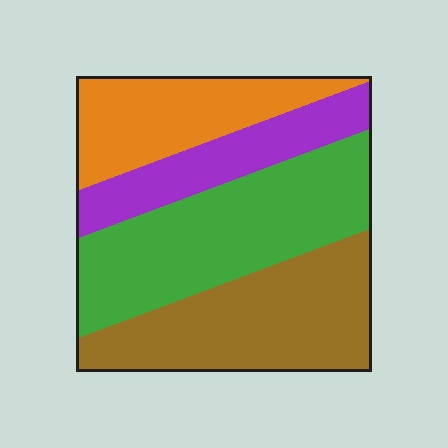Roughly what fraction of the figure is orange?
Orange takes up between a sixth and a third of the figure.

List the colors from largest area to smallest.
From largest to smallest: green, brown, orange, purple.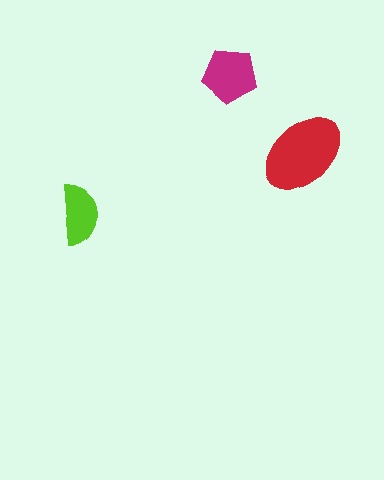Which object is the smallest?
The lime semicircle.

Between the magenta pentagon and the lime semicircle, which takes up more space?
The magenta pentagon.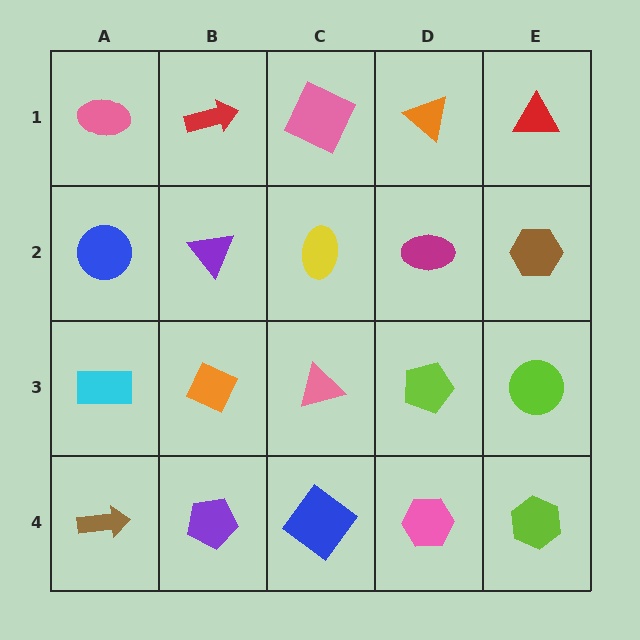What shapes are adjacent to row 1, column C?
A yellow ellipse (row 2, column C), a red arrow (row 1, column B), an orange triangle (row 1, column D).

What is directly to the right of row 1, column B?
A pink square.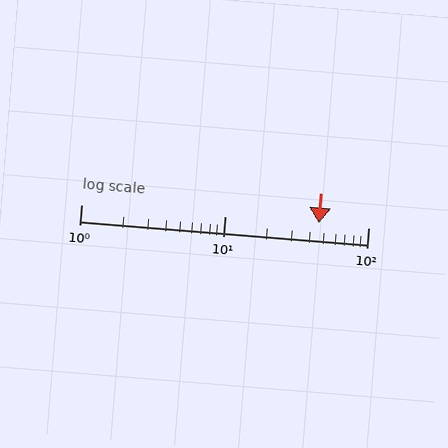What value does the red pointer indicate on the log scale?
The pointer indicates approximately 45.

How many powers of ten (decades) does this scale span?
The scale spans 2 decades, from 1 to 100.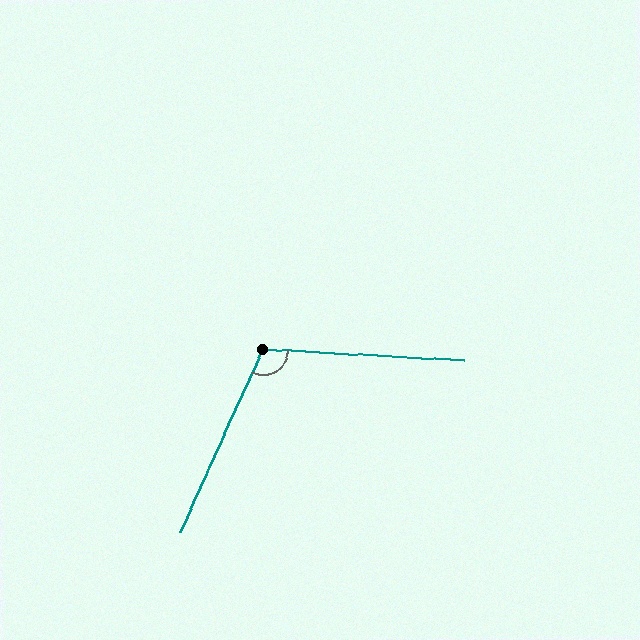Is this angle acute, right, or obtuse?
It is obtuse.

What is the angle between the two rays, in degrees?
Approximately 111 degrees.